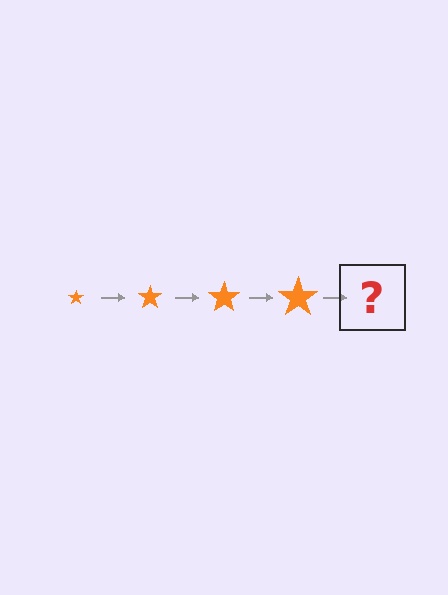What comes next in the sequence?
The next element should be an orange star, larger than the previous one.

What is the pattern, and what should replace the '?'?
The pattern is that the star gets progressively larger each step. The '?' should be an orange star, larger than the previous one.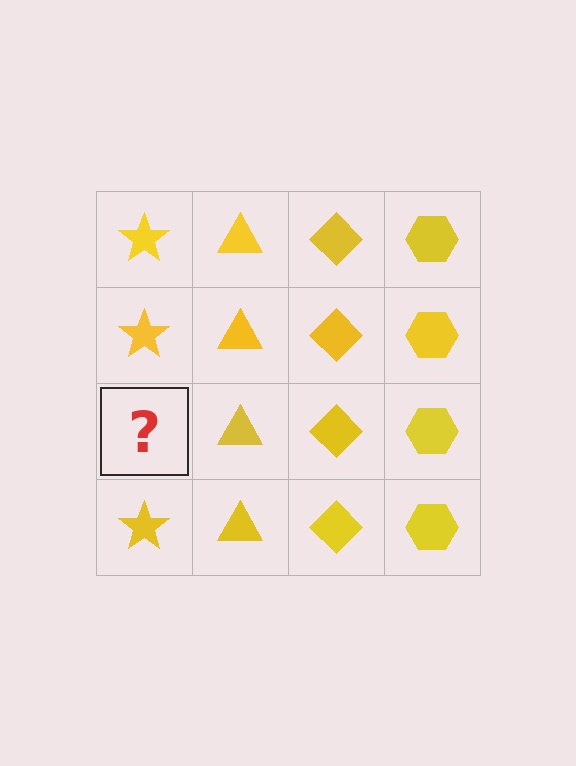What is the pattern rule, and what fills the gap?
The rule is that each column has a consistent shape. The gap should be filled with a yellow star.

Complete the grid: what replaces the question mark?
The question mark should be replaced with a yellow star.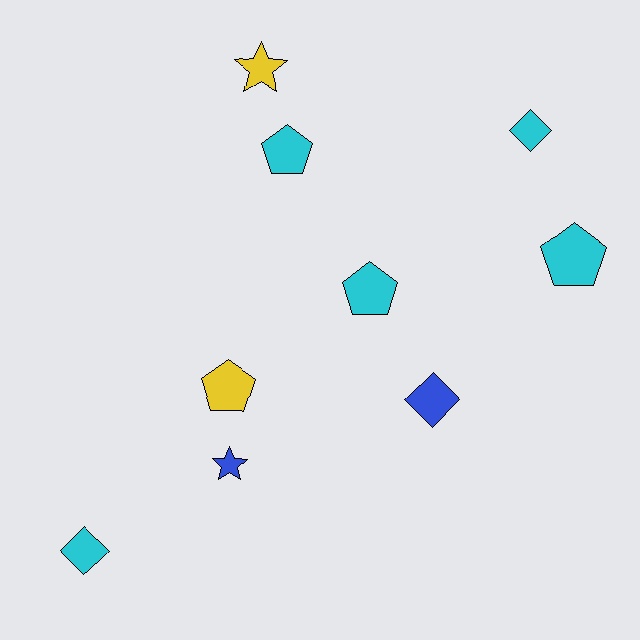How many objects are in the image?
There are 9 objects.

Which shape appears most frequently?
Pentagon, with 4 objects.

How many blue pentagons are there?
There are no blue pentagons.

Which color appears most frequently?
Cyan, with 5 objects.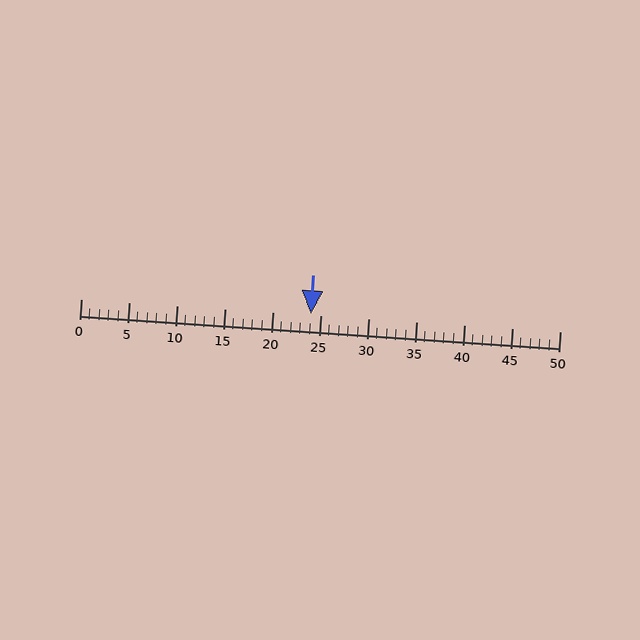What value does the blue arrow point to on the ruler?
The blue arrow points to approximately 24.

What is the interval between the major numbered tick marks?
The major tick marks are spaced 5 units apart.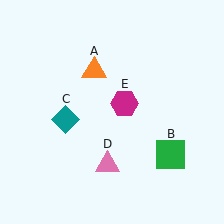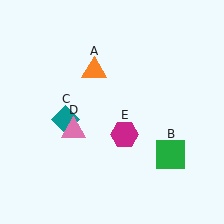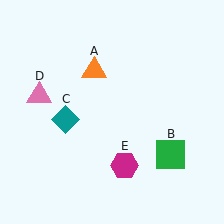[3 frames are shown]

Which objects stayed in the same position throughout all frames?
Orange triangle (object A) and green square (object B) and teal diamond (object C) remained stationary.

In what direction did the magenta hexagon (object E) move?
The magenta hexagon (object E) moved down.